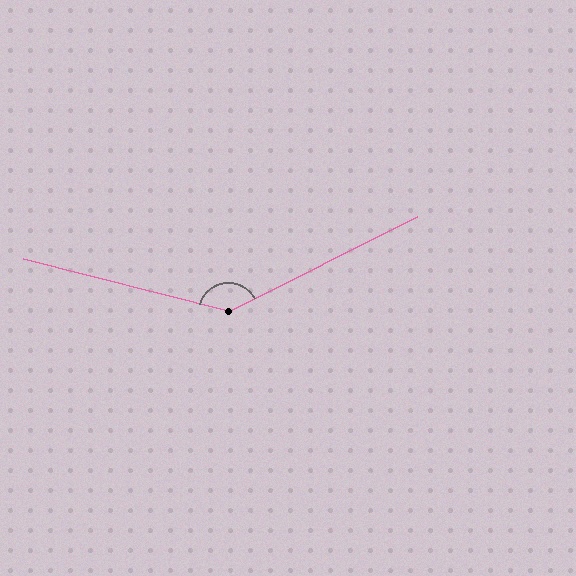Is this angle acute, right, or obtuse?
It is obtuse.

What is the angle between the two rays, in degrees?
Approximately 139 degrees.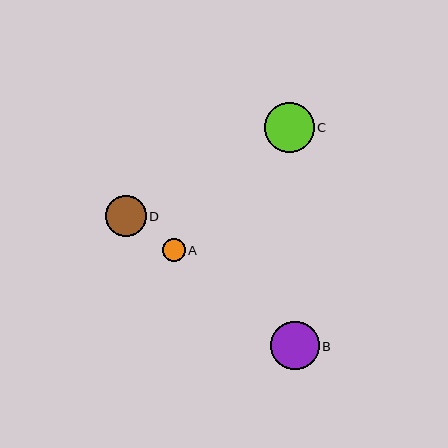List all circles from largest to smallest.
From largest to smallest: C, B, D, A.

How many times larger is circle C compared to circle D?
Circle C is approximately 1.2 times the size of circle D.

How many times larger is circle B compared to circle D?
Circle B is approximately 1.2 times the size of circle D.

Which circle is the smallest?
Circle A is the smallest with a size of approximately 23 pixels.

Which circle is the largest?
Circle C is the largest with a size of approximately 49 pixels.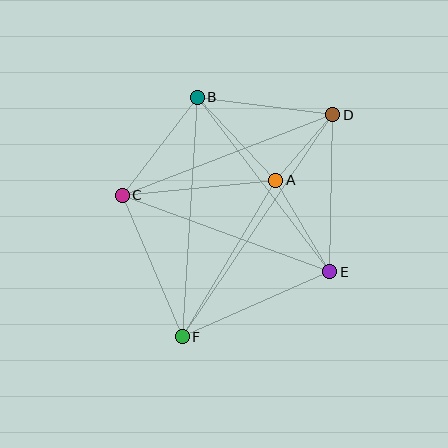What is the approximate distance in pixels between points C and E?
The distance between C and E is approximately 221 pixels.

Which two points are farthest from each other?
Points D and F are farthest from each other.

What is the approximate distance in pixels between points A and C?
The distance between A and C is approximately 154 pixels.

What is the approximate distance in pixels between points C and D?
The distance between C and D is approximately 225 pixels.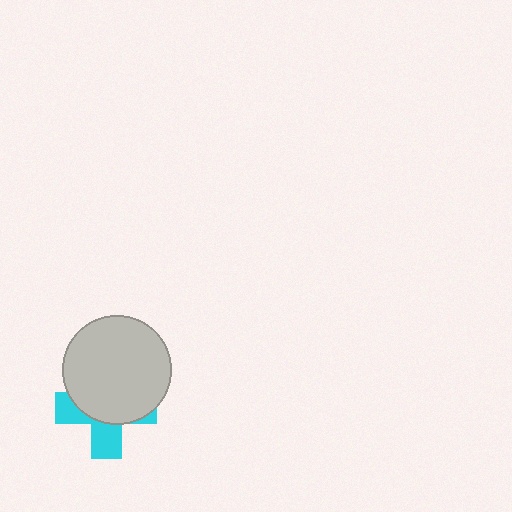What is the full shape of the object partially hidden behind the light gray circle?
The partially hidden object is a cyan cross.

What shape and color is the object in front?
The object in front is a light gray circle.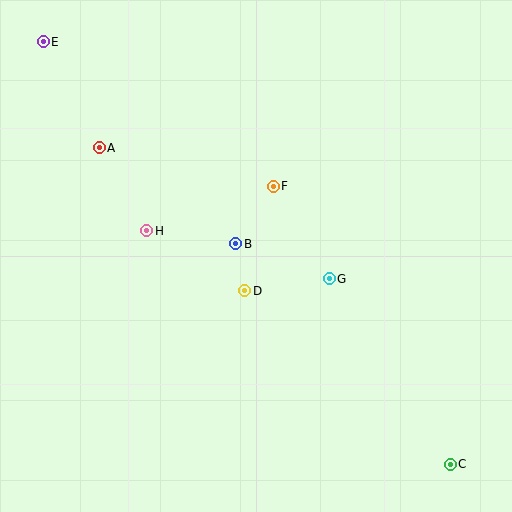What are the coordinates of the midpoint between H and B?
The midpoint between H and B is at (191, 237).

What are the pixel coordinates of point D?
Point D is at (245, 291).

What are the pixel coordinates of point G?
Point G is at (329, 279).